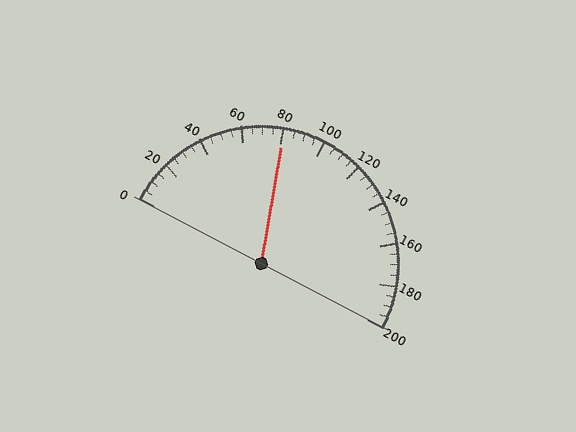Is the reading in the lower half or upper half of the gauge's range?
The reading is in the lower half of the range (0 to 200).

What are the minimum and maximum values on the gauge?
The gauge ranges from 0 to 200.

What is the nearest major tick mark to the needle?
The nearest major tick mark is 80.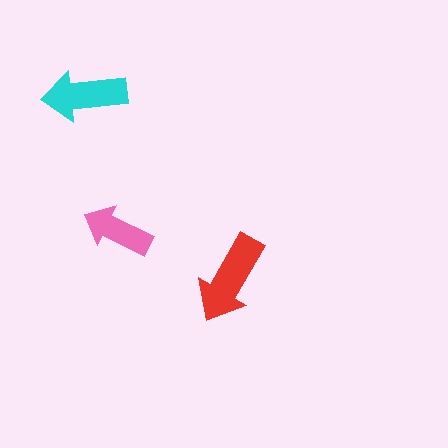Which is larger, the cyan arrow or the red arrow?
The red one.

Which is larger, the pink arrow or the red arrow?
The red one.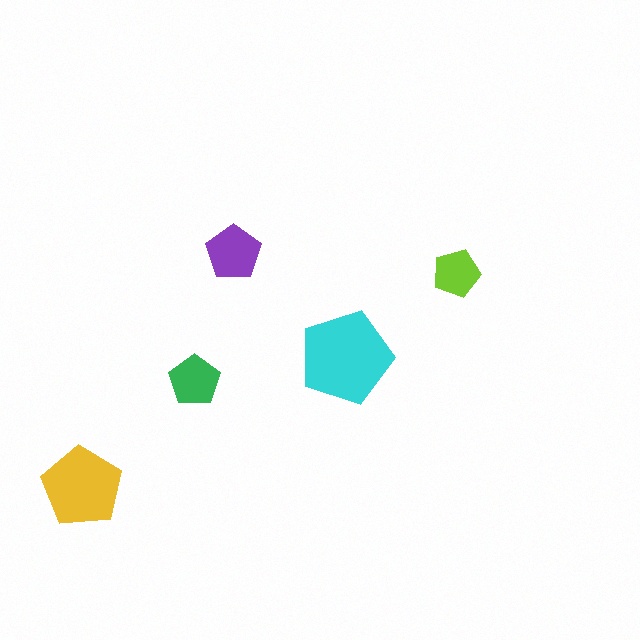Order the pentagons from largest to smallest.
the cyan one, the yellow one, the purple one, the green one, the lime one.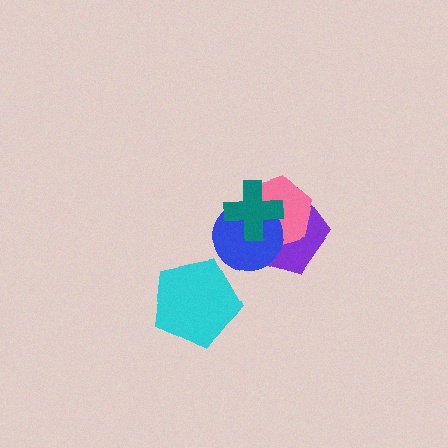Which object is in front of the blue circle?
The teal cross is in front of the blue circle.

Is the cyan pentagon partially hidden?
No, no other shape covers it.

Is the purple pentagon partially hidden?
Yes, it is partially covered by another shape.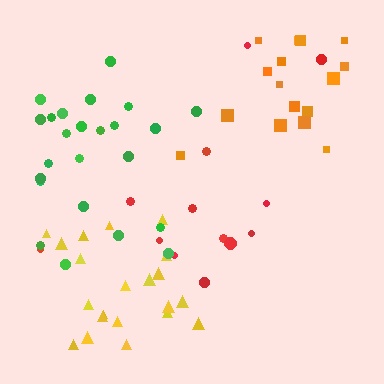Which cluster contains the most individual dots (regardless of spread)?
Green (24).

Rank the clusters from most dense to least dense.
yellow, green, orange, red.